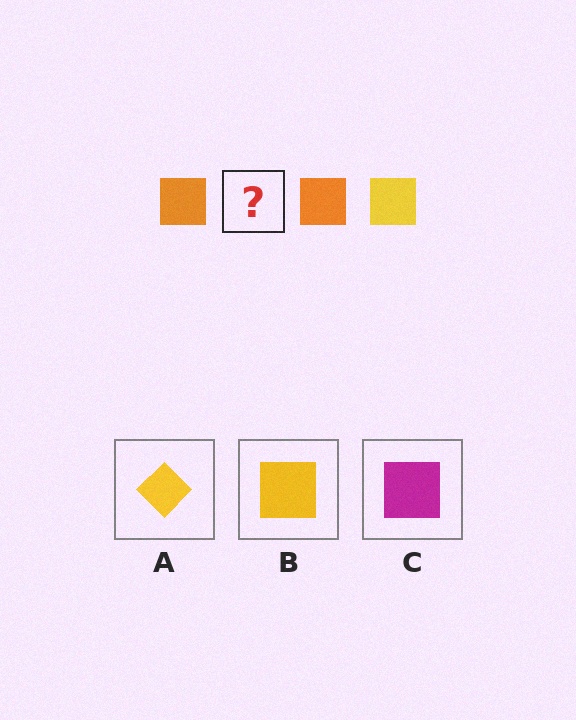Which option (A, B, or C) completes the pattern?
B.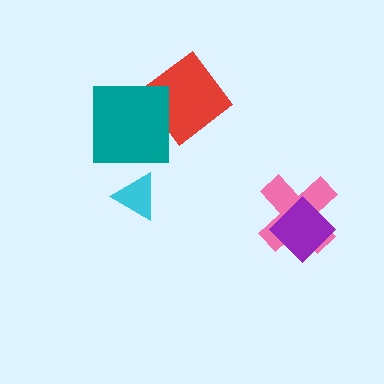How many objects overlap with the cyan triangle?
0 objects overlap with the cyan triangle.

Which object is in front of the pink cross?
The purple diamond is in front of the pink cross.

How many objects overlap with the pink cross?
1 object overlaps with the pink cross.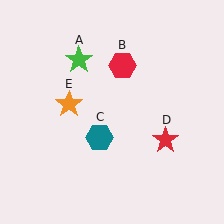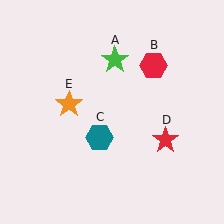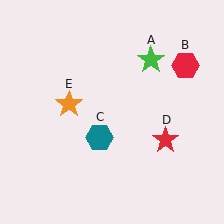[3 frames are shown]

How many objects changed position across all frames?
2 objects changed position: green star (object A), red hexagon (object B).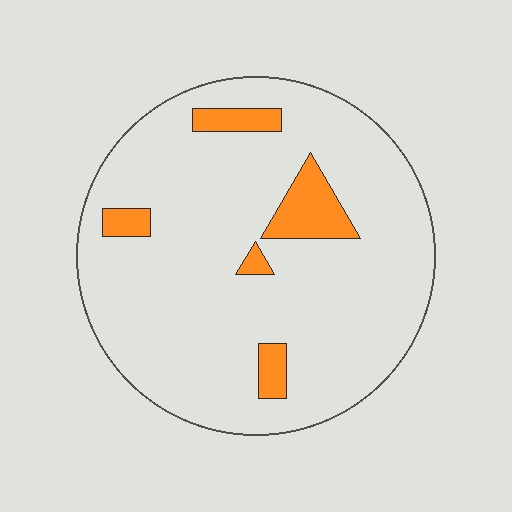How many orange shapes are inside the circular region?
5.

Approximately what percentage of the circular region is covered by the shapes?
Approximately 10%.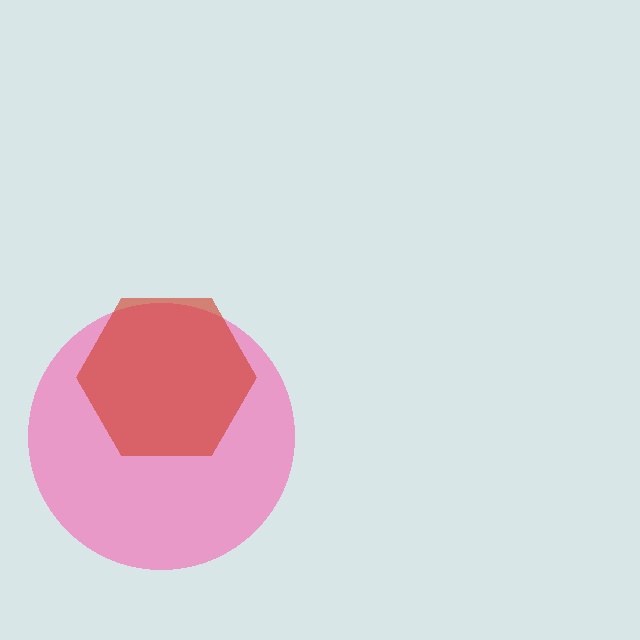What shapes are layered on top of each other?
The layered shapes are: a pink circle, a red hexagon.